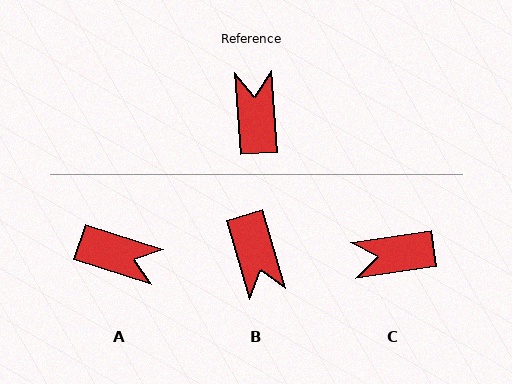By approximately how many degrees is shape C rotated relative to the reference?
Approximately 94 degrees counter-clockwise.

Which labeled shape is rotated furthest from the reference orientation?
B, about 168 degrees away.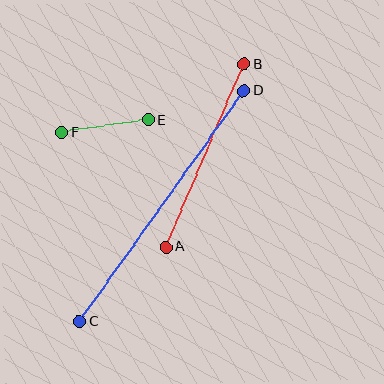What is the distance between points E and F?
The distance is approximately 87 pixels.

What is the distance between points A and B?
The distance is approximately 199 pixels.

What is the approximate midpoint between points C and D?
The midpoint is at approximately (162, 206) pixels.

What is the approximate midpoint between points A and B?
The midpoint is at approximately (205, 155) pixels.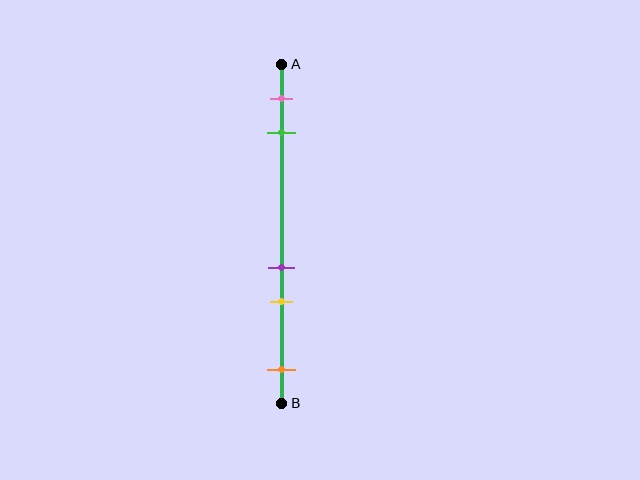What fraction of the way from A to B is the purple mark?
The purple mark is approximately 60% (0.6) of the way from A to B.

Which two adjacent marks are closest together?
The purple and yellow marks are the closest adjacent pair.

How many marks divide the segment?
There are 5 marks dividing the segment.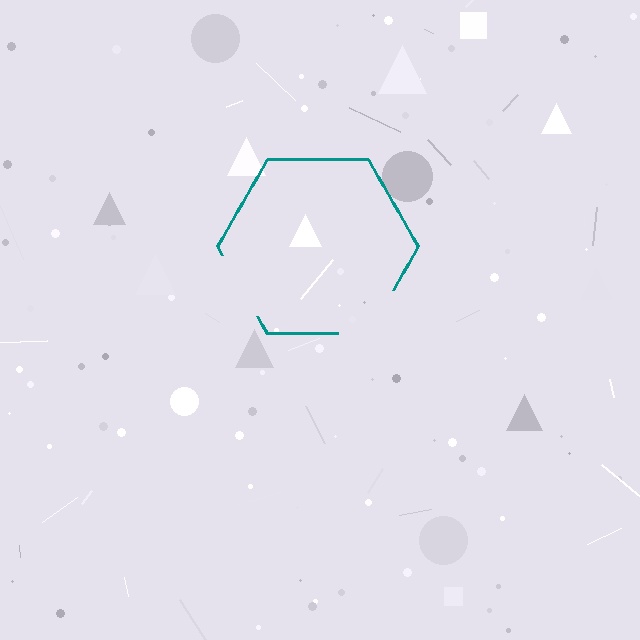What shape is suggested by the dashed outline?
The dashed outline suggests a hexagon.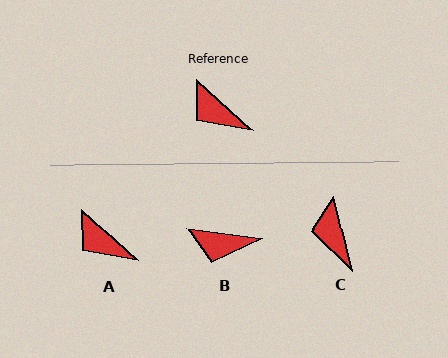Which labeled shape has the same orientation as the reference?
A.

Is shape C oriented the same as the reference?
No, it is off by about 34 degrees.